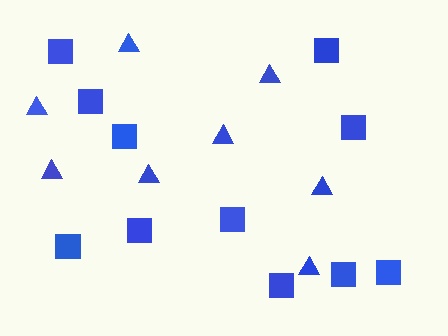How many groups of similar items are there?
There are 2 groups: one group of triangles (8) and one group of squares (11).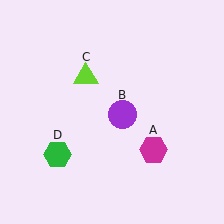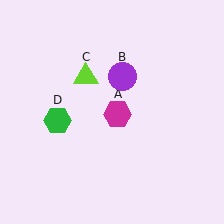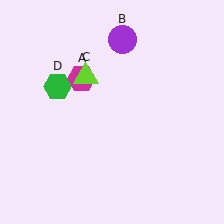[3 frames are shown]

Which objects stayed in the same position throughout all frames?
Lime triangle (object C) remained stationary.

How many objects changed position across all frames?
3 objects changed position: magenta hexagon (object A), purple circle (object B), green hexagon (object D).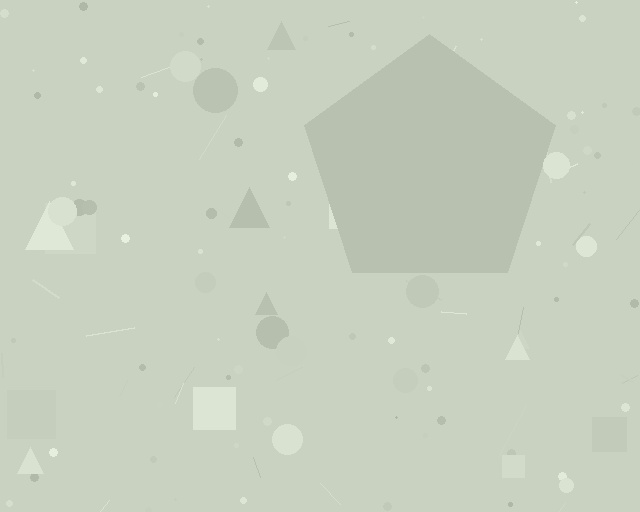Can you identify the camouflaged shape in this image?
The camouflaged shape is a pentagon.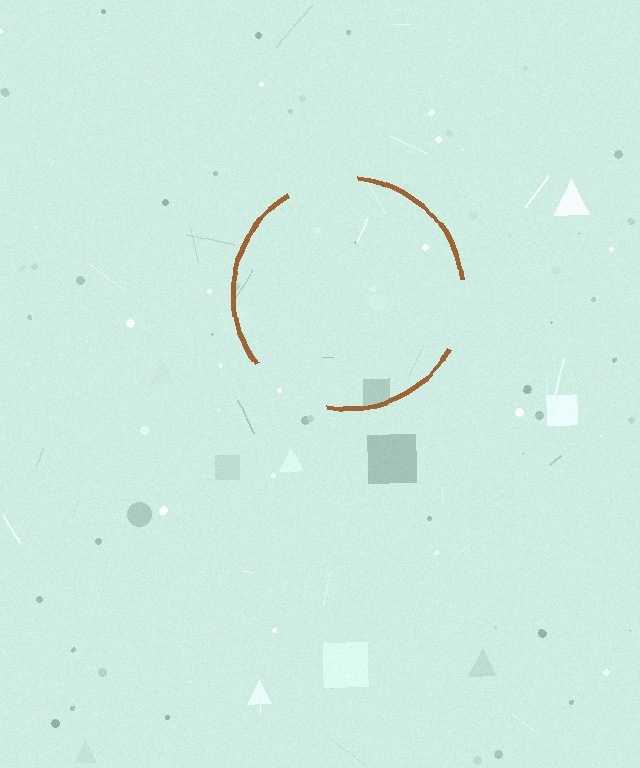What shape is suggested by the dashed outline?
The dashed outline suggests a circle.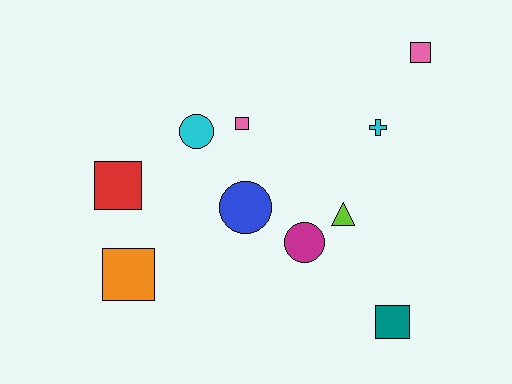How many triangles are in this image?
There is 1 triangle.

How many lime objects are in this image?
There is 1 lime object.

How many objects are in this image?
There are 10 objects.